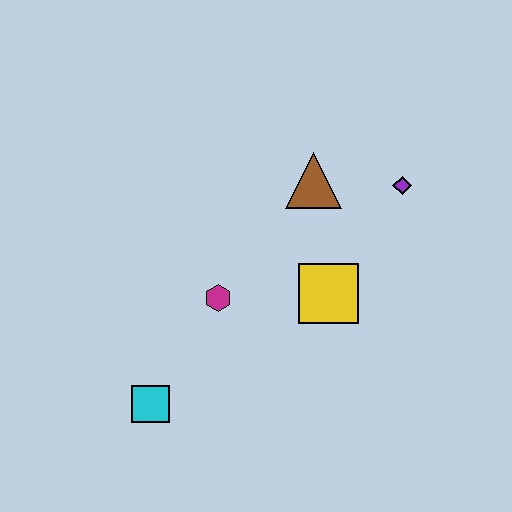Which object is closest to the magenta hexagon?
The yellow square is closest to the magenta hexagon.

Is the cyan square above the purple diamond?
No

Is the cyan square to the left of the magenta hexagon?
Yes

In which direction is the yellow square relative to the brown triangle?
The yellow square is below the brown triangle.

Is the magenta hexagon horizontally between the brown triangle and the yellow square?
No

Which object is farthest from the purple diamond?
The cyan square is farthest from the purple diamond.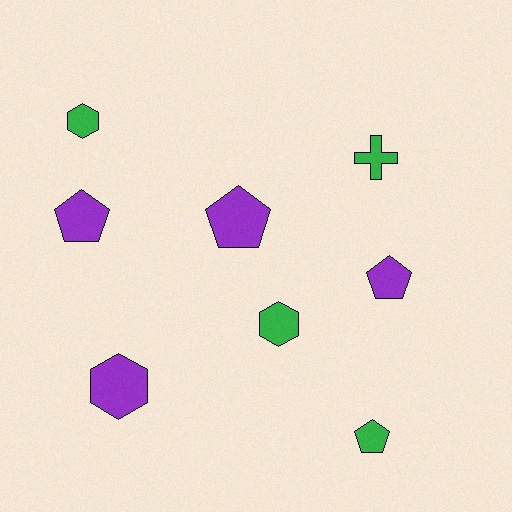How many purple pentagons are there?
There are 3 purple pentagons.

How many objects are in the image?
There are 8 objects.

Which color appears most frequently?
Purple, with 4 objects.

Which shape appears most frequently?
Pentagon, with 4 objects.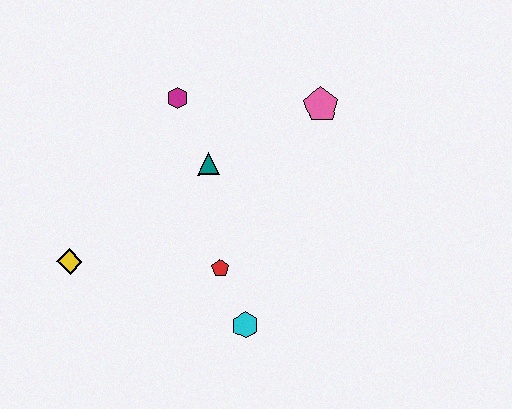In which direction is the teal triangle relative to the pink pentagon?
The teal triangle is to the left of the pink pentagon.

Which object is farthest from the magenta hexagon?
The cyan hexagon is farthest from the magenta hexagon.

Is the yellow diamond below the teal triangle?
Yes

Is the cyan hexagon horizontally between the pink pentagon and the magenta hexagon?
Yes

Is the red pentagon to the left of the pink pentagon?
Yes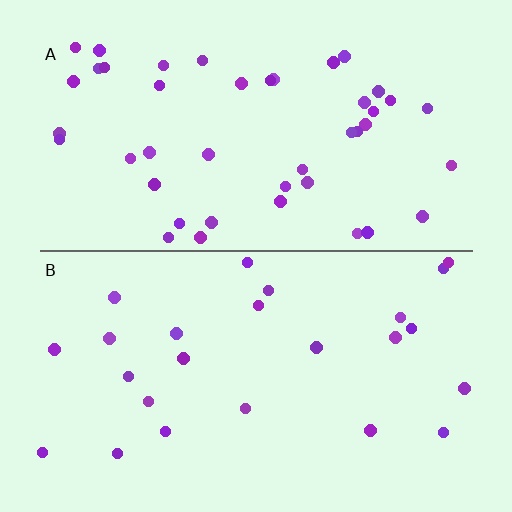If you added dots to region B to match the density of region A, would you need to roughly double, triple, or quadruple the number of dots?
Approximately double.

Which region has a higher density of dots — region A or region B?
A (the top).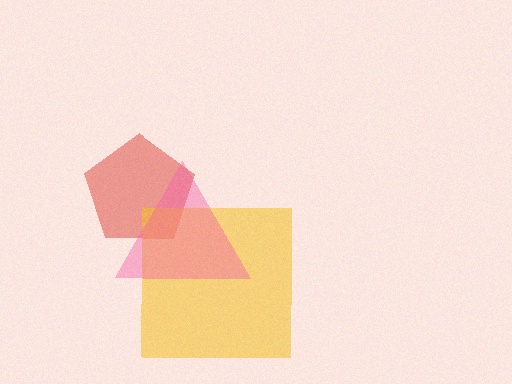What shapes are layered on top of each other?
The layered shapes are: a red pentagon, a yellow square, a pink triangle.